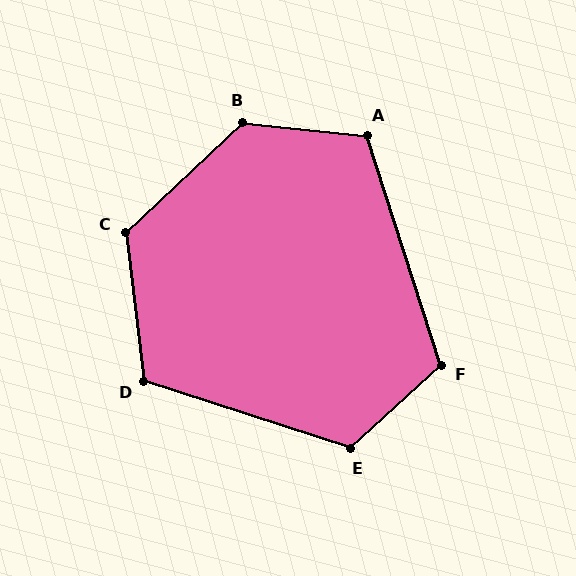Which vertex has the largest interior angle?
B, at approximately 131 degrees.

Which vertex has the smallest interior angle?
A, at approximately 114 degrees.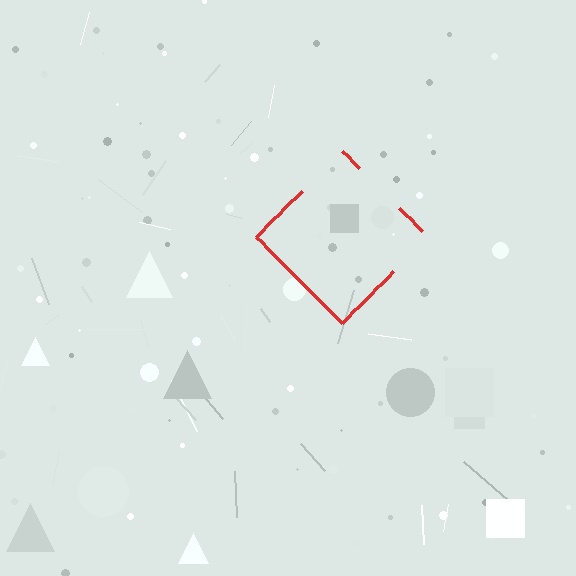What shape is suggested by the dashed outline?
The dashed outline suggests a diamond.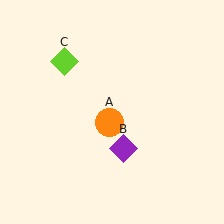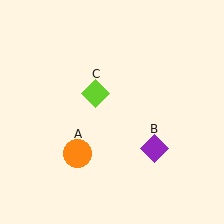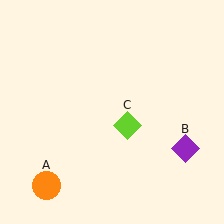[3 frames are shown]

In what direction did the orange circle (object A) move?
The orange circle (object A) moved down and to the left.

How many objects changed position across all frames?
3 objects changed position: orange circle (object A), purple diamond (object B), lime diamond (object C).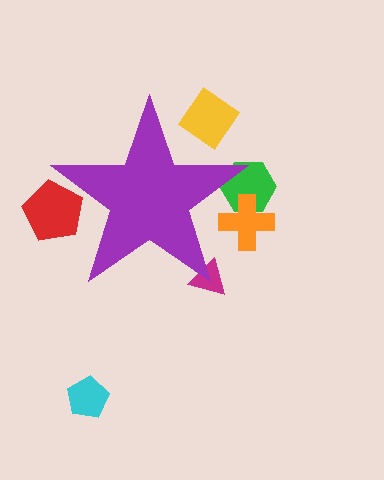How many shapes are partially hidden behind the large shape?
5 shapes are partially hidden.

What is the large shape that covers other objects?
A purple star.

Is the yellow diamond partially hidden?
Yes, the yellow diamond is partially hidden behind the purple star.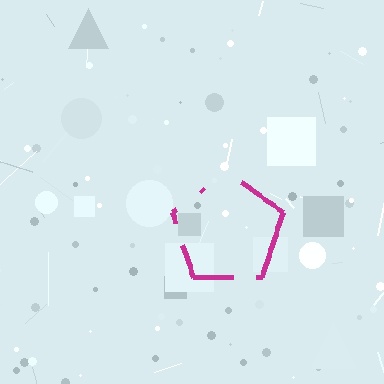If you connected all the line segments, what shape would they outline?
They would outline a pentagon.